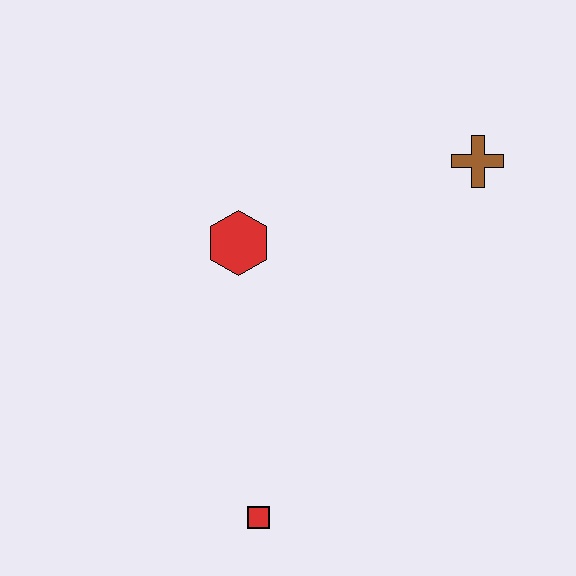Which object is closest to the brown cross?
The red hexagon is closest to the brown cross.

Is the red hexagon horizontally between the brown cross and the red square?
No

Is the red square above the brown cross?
No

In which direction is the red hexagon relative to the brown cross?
The red hexagon is to the left of the brown cross.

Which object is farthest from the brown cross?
The red square is farthest from the brown cross.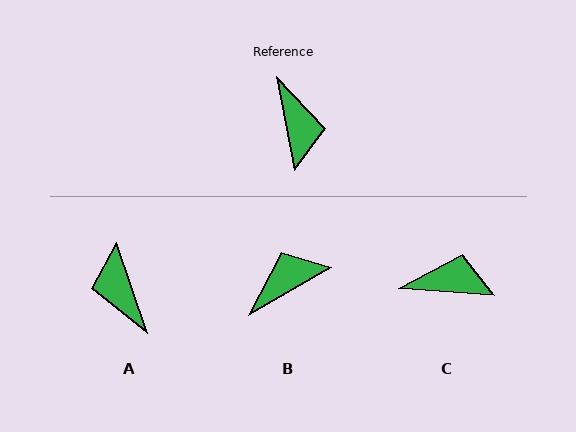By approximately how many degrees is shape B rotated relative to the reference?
Approximately 109 degrees counter-clockwise.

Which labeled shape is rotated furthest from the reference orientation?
A, about 172 degrees away.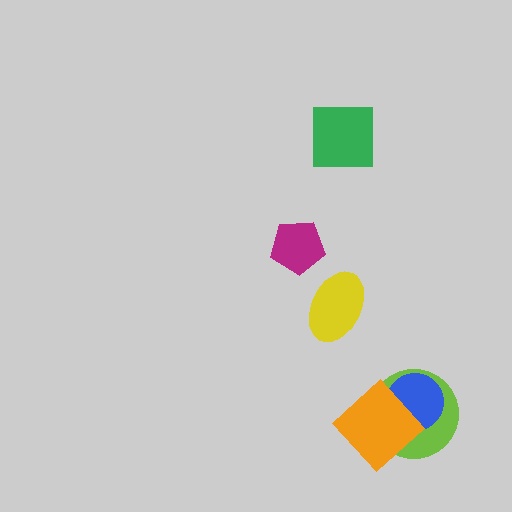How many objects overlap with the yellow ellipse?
0 objects overlap with the yellow ellipse.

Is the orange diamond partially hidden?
No, no other shape covers it.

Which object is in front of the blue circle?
The orange diamond is in front of the blue circle.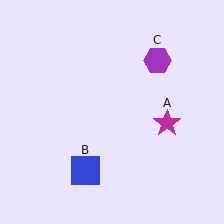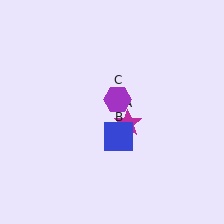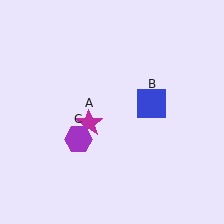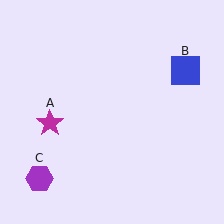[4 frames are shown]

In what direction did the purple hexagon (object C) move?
The purple hexagon (object C) moved down and to the left.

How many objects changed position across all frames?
3 objects changed position: magenta star (object A), blue square (object B), purple hexagon (object C).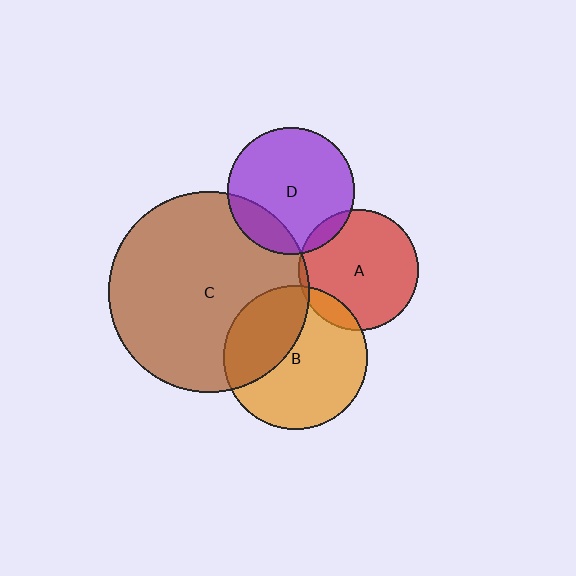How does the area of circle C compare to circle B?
Approximately 2.0 times.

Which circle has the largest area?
Circle C (brown).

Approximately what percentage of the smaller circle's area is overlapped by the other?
Approximately 20%.